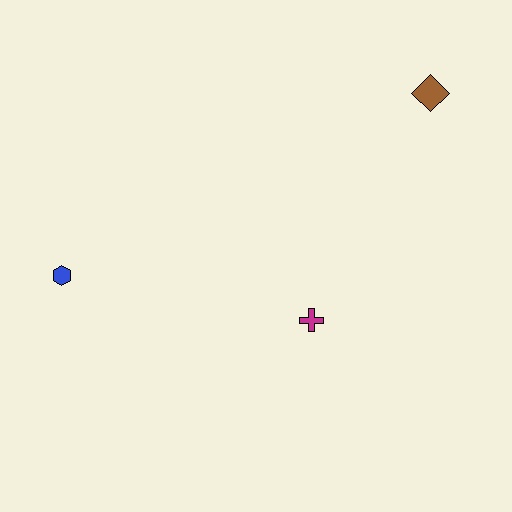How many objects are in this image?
There are 3 objects.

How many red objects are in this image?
There are no red objects.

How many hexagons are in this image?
There is 1 hexagon.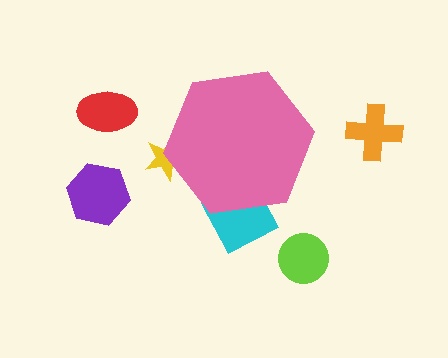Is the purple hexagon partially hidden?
No, the purple hexagon is fully visible.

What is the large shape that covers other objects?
A pink hexagon.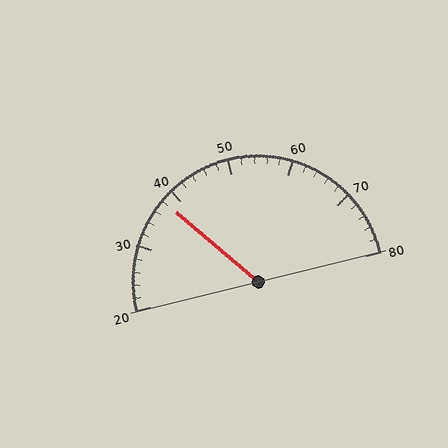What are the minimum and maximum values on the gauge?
The gauge ranges from 20 to 80.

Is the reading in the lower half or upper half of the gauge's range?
The reading is in the lower half of the range (20 to 80).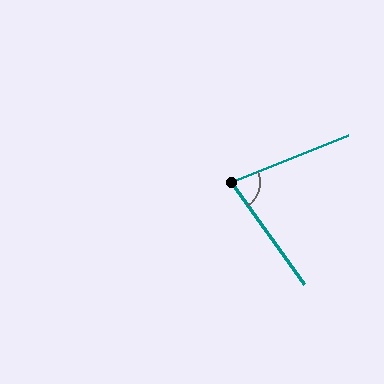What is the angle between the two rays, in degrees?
Approximately 76 degrees.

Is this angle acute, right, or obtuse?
It is acute.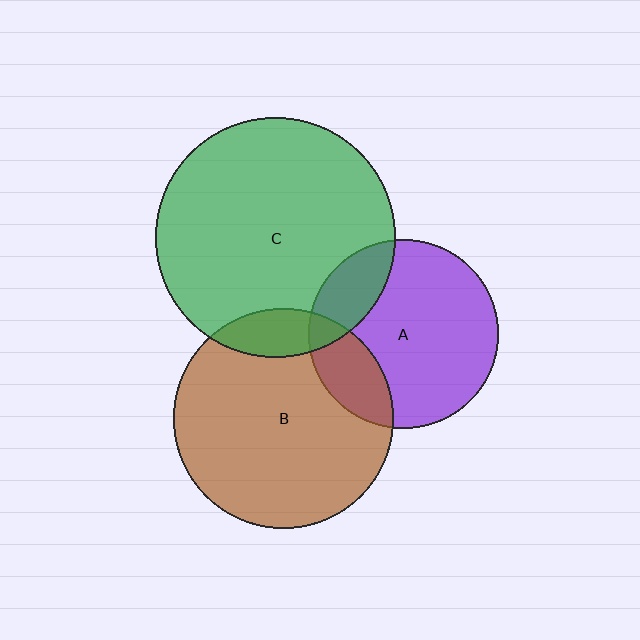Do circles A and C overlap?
Yes.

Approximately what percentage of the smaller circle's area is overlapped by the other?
Approximately 20%.